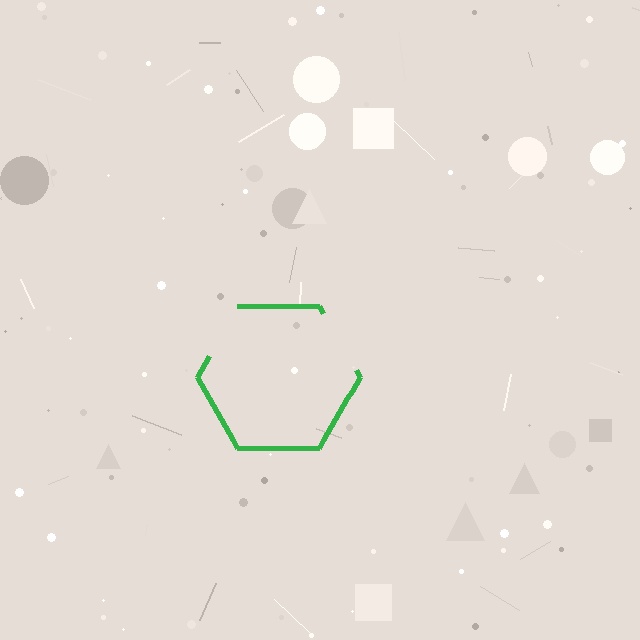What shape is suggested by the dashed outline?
The dashed outline suggests a hexagon.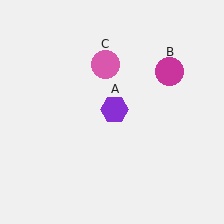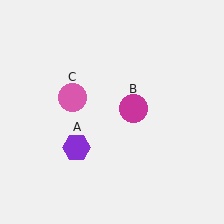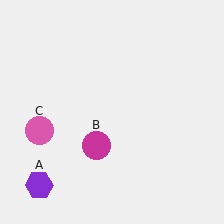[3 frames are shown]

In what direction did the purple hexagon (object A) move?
The purple hexagon (object A) moved down and to the left.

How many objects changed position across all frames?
3 objects changed position: purple hexagon (object A), magenta circle (object B), pink circle (object C).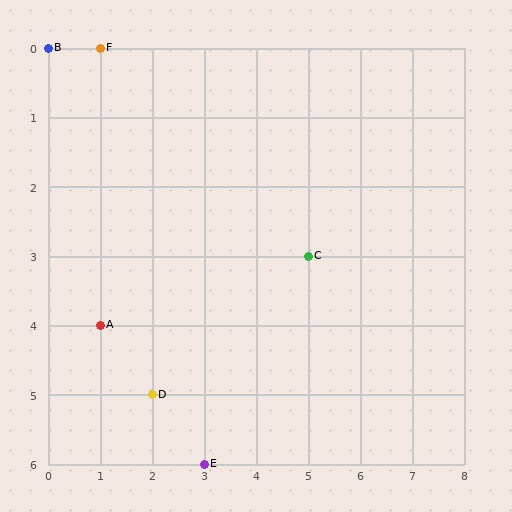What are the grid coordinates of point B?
Point B is at grid coordinates (0, 0).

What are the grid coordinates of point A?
Point A is at grid coordinates (1, 4).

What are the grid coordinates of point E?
Point E is at grid coordinates (3, 6).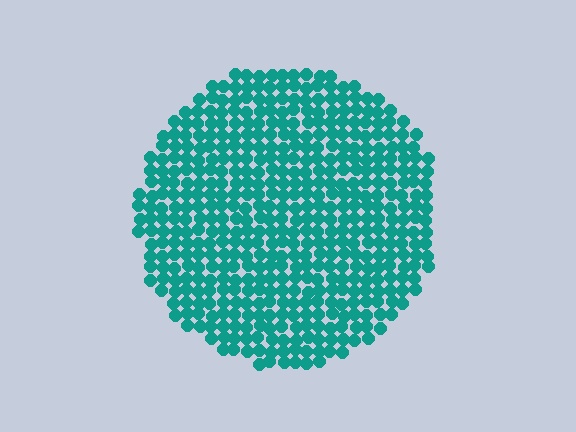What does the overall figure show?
The overall figure shows a circle.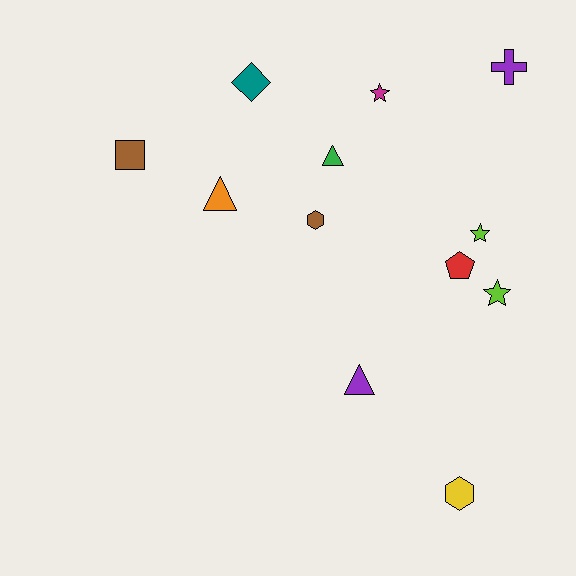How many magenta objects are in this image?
There is 1 magenta object.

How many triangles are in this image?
There are 3 triangles.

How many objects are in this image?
There are 12 objects.